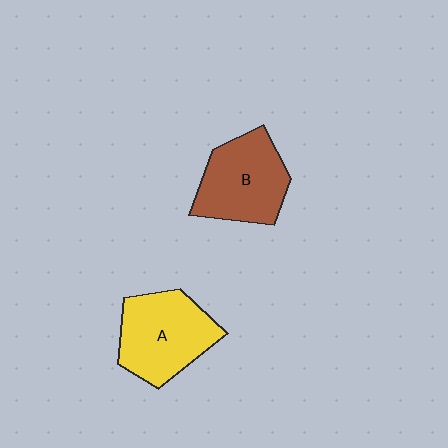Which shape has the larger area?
Shape A (yellow).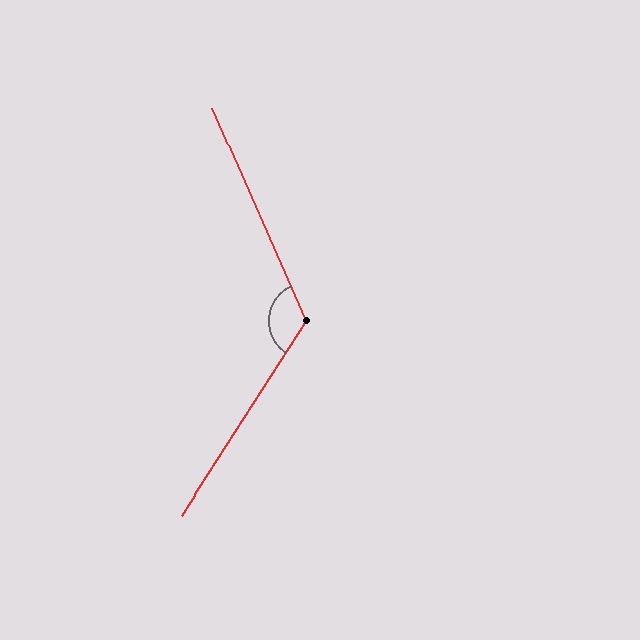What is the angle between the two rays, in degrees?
Approximately 124 degrees.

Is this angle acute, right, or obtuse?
It is obtuse.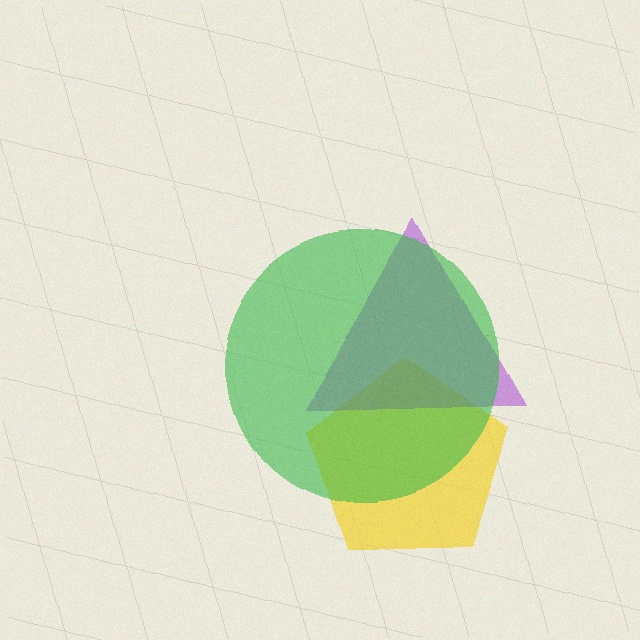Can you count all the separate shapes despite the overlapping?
Yes, there are 3 separate shapes.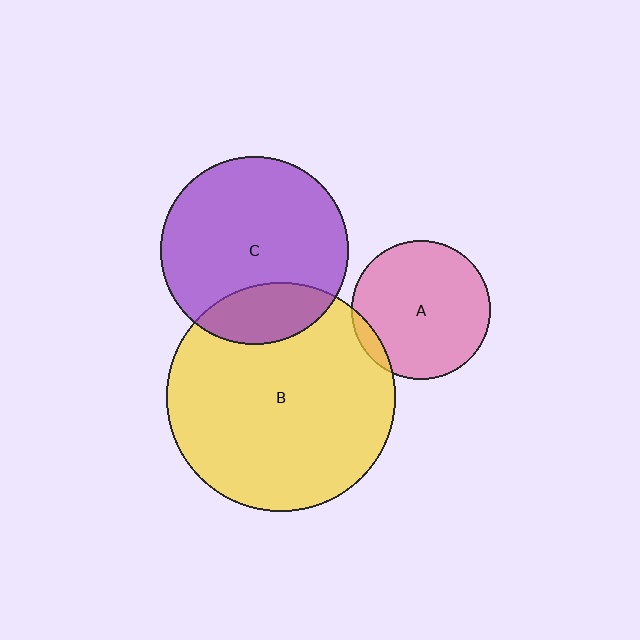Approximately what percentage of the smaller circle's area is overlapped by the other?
Approximately 20%.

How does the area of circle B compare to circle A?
Approximately 2.7 times.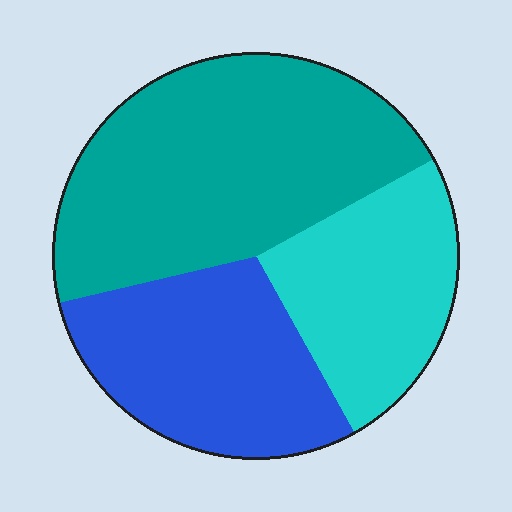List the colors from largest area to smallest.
From largest to smallest: teal, blue, cyan.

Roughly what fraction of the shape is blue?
Blue covers around 30% of the shape.